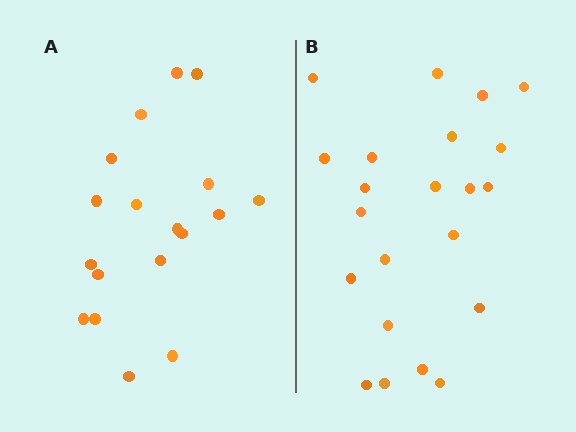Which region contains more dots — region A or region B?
Region B (the right region) has more dots.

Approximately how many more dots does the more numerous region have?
Region B has about 4 more dots than region A.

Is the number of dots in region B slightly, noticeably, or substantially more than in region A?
Region B has only slightly more — the two regions are fairly close. The ratio is roughly 1.2 to 1.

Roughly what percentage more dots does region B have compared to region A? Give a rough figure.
About 20% more.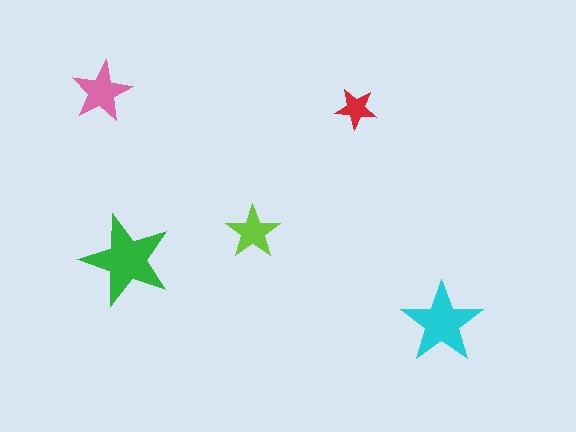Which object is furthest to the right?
The cyan star is rightmost.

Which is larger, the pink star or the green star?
The green one.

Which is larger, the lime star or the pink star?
The pink one.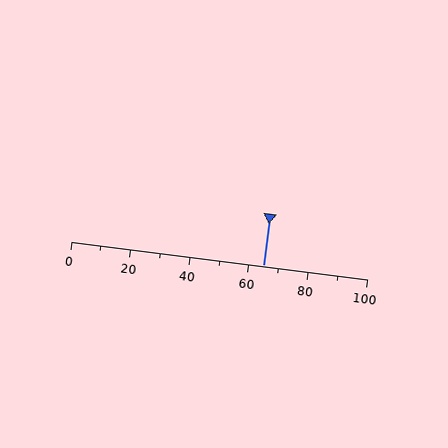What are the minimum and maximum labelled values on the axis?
The axis runs from 0 to 100.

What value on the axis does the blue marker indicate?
The marker indicates approximately 65.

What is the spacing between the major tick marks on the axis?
The major ticks are spaced 20 apart.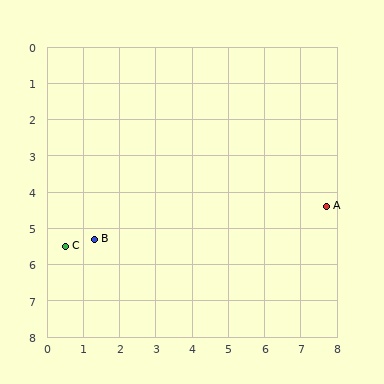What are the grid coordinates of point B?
Point B is at approximately (1.3, 5.3).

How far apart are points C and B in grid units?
Points C and B are about 0.8 grid units apart.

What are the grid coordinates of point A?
Point A is at approximately (7.7, 4.4).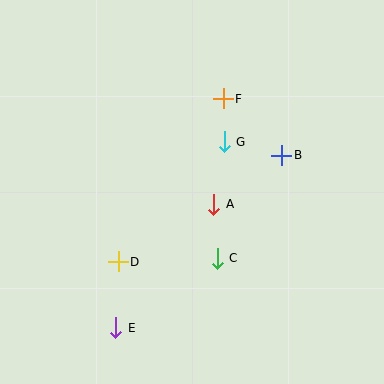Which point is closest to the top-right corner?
Point B is closest to the top-right corner.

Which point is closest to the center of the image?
Point A at (214, 204) is closest to the center.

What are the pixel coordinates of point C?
Point C is at (217, 258).